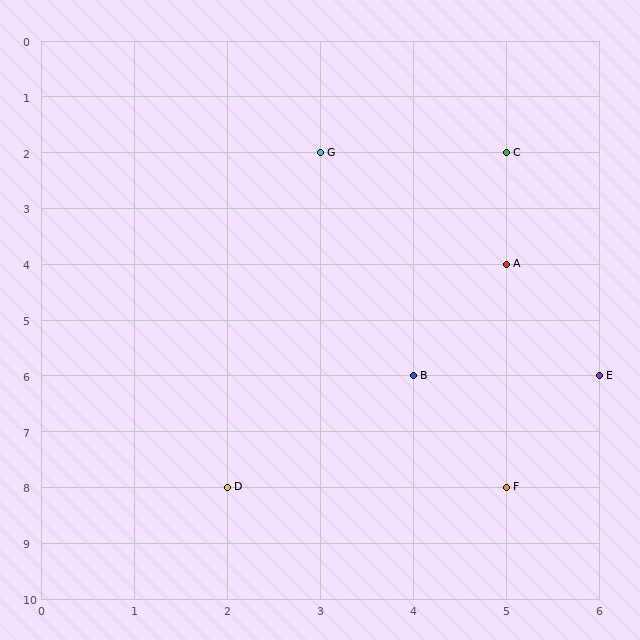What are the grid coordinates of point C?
Point C is at grid coordinates (5, 2).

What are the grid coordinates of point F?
Point F is at grid coordinates (5, 8).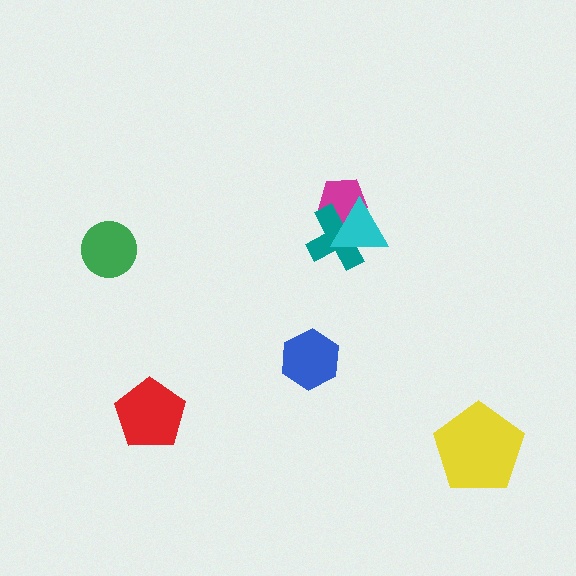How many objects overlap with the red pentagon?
0 objects overlap with the red pentagon.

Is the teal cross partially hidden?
Yes, it is partially covered by another shape.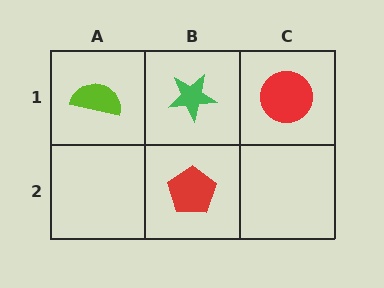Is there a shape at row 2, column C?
No, that cell is empty.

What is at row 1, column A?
A lime semicircle.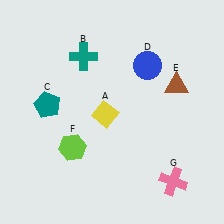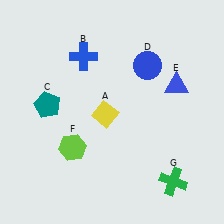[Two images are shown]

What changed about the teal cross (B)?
In Image 1, B is teal. In Image 2, it changed to blue.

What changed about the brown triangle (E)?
In Image 1, E is brown. In Image 2, it changed to blue.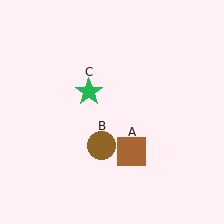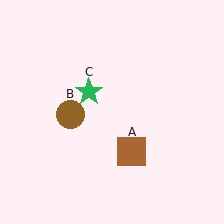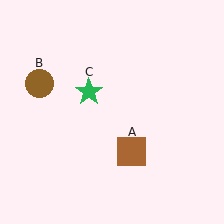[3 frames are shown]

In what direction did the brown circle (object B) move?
The brown circle (object B) moved up and to the left.